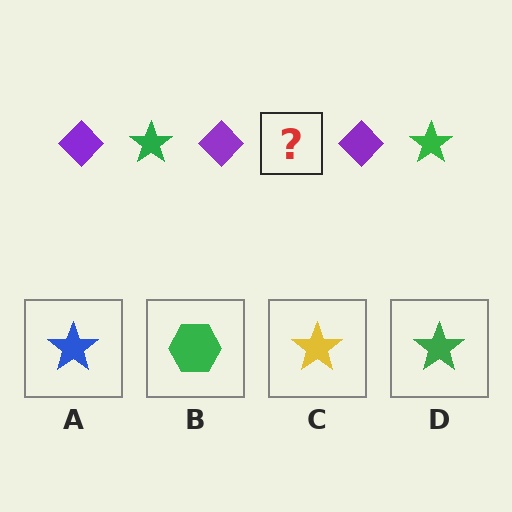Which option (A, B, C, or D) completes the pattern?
D.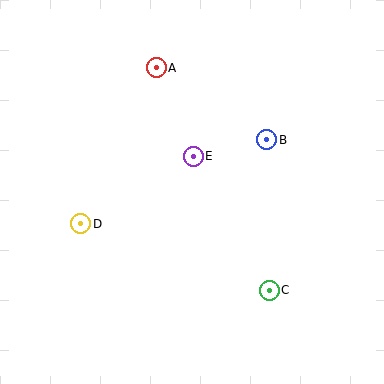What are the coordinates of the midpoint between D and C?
The midpoint between D and C is at (175, 257).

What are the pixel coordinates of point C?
Point C is at (269, 290).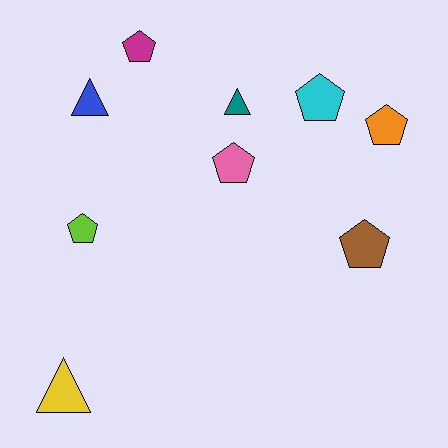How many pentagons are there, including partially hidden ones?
There are 6 pentagons.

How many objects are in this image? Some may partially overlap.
There are 9 objects.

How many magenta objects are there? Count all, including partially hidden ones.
There is 1 magenta object.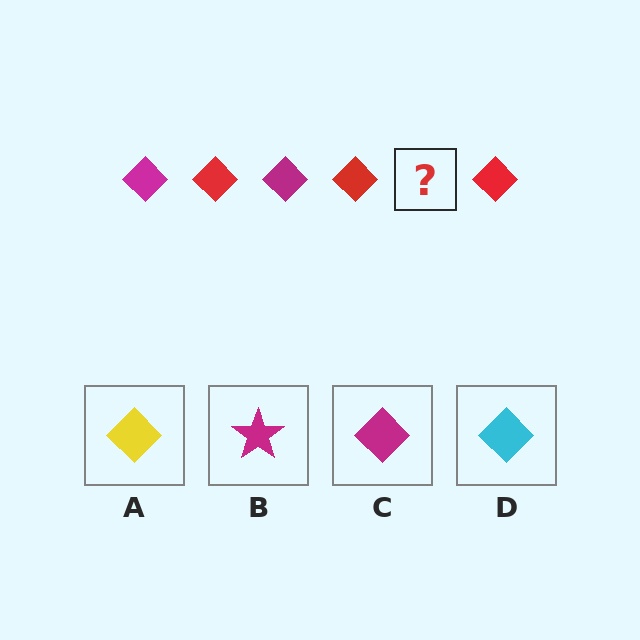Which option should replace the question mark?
Option C.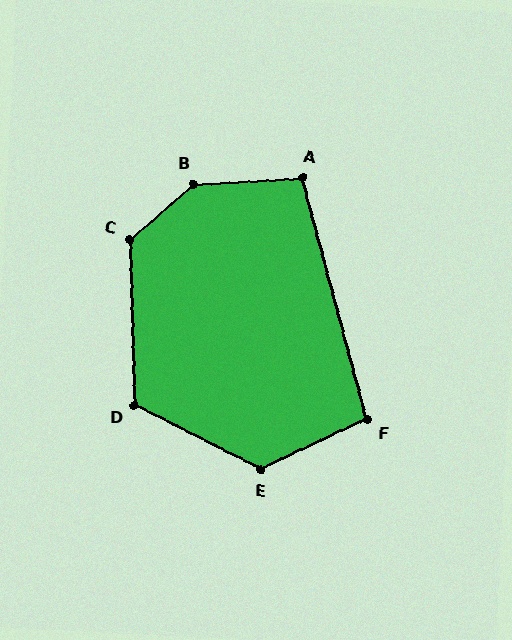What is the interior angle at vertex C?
Approximately 130 degrees (obtuse).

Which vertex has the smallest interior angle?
F, at approximately 100 degrees.